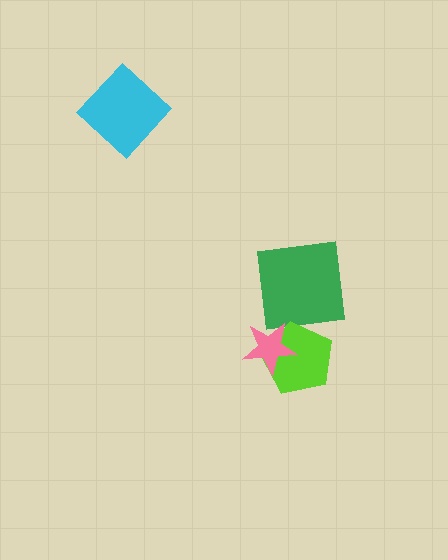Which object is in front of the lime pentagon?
The pink star is in front of the lime pentagon.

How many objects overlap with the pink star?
1 object overlaps with the pink star.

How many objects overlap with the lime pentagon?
1 object overlaps with the lime pentagon.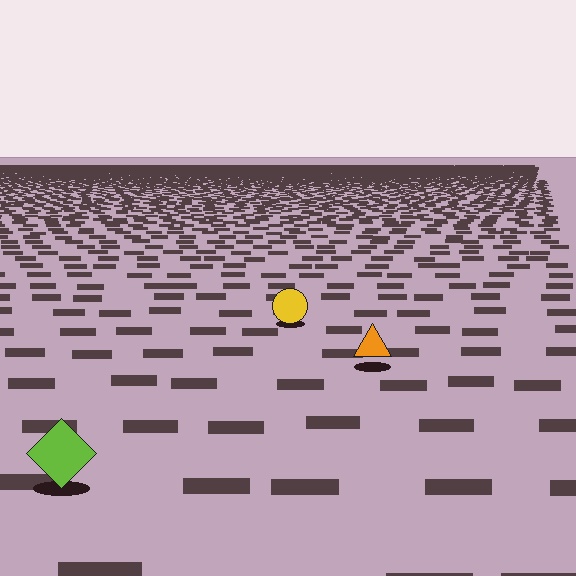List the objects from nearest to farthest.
From nearest to farthest: the lime diamond, the orange triangle, the yellow circle.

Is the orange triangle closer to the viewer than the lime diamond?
No. The lime diamond is closer — you can tell from the texture gradient: the ground texture is coarser near it.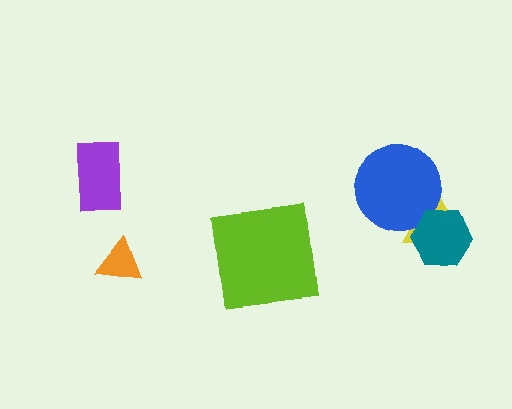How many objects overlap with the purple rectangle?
0 objects overlap with the purple rectangle.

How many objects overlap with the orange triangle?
0 objects overlap with the orange triangle.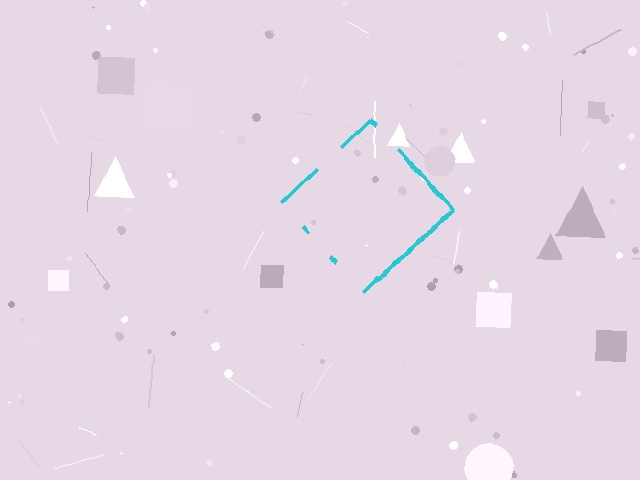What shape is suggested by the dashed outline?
The dashed outline suggests a diamond.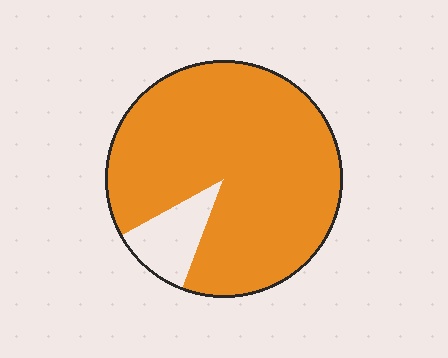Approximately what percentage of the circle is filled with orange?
Approximately 90%.